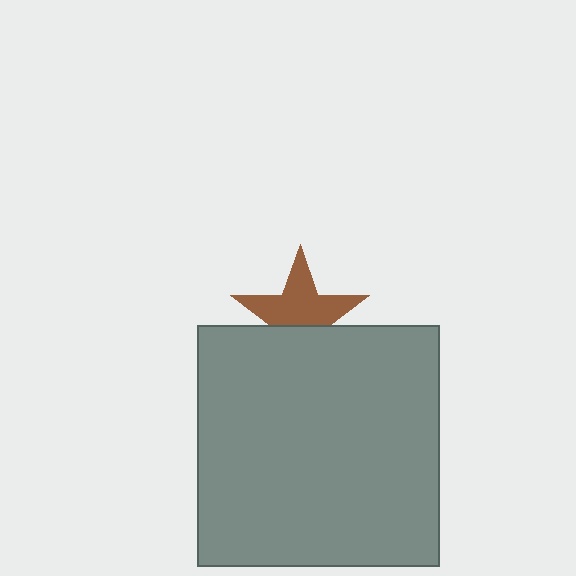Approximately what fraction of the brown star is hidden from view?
Roughly 38% of the brown star is hidden behind the gray square.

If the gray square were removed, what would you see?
You would see the complete brown star.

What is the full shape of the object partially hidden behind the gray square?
The partially hidden object is a brown star.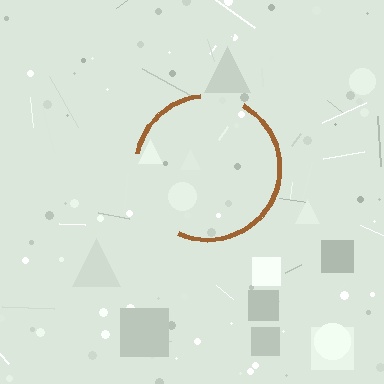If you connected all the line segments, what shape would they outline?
They would outline a circle.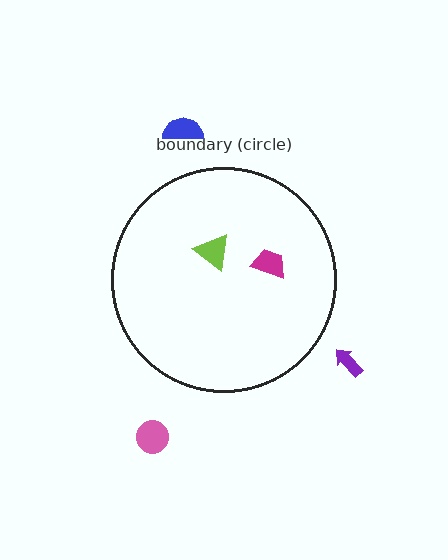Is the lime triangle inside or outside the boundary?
Inside.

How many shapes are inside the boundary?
2 inside, 3 outside.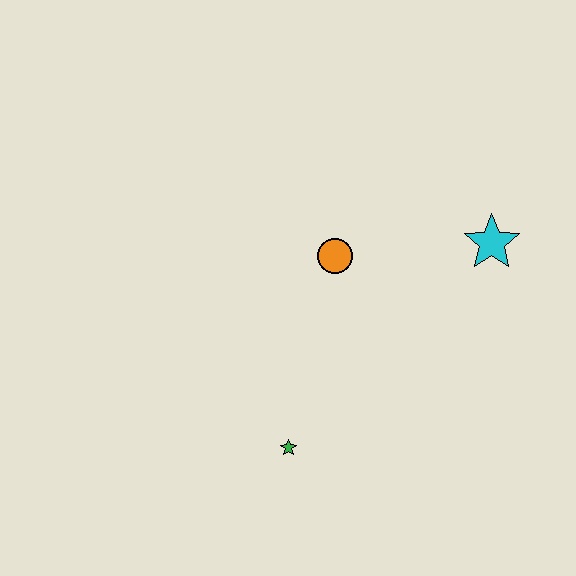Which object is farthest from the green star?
The cyan star is farthest from the green star.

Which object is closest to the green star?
The orange circle is closest to the green star.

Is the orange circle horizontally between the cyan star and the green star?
Yes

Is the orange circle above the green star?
Yes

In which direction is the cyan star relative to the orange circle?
The cyan star is to the right of the orange circle.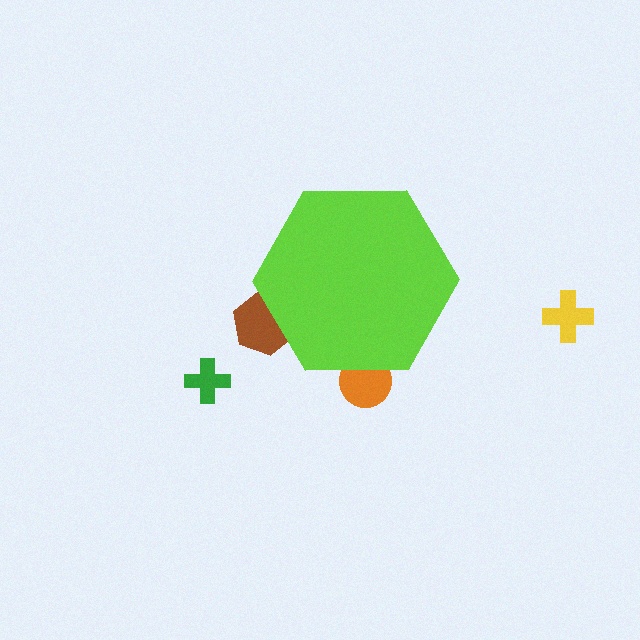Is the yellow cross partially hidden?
No, the yellow cross is fully visible.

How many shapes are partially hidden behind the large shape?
2 shapes are partially hidden.